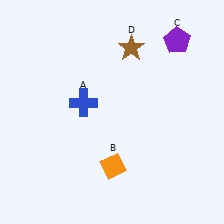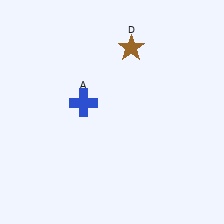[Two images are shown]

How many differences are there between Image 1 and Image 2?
There are 2 differences between the two images.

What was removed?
The orange diamond (B), the purple pentagon (C) were removed in Image 2.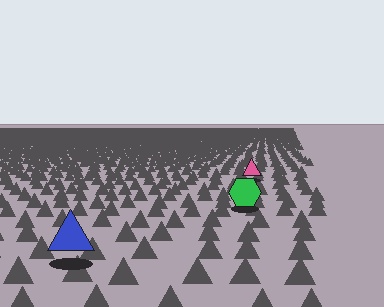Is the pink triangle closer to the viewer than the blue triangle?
No. The blue triangle is closer — you can tell from the texture gradient: the ground texture is coarser near it.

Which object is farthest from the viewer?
The pink triangle is farthest from the viewer. It appears smaller and the ground texture around it is denser.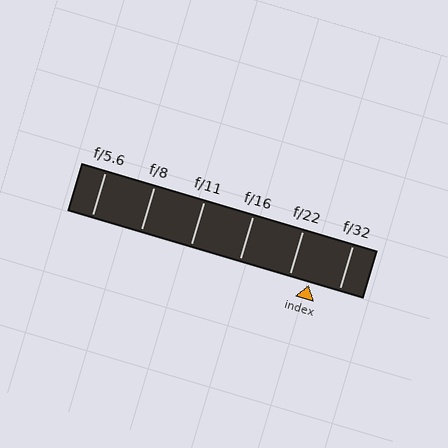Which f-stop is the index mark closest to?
The index mark is closest to f/22.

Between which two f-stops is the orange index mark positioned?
The index mark is between f/22 and f/32.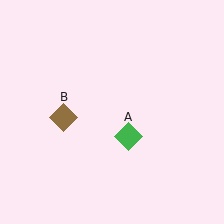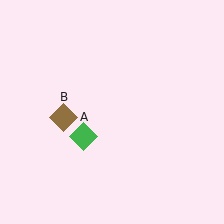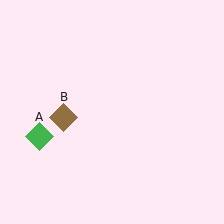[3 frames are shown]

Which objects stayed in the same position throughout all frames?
Brown diamond (object B) remained stationary.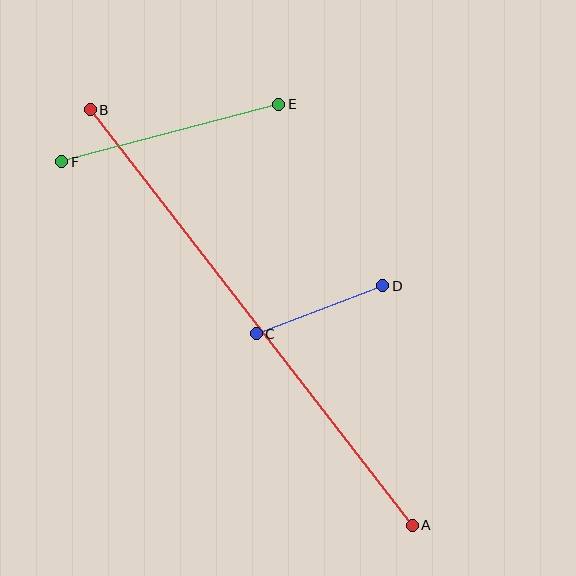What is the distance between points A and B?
The distance is approximately 526 pixels.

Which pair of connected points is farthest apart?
Points A and B are farthest apart.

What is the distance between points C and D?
The distance is approximately 135 pixels.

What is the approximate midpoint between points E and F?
The midpoint is at approximately (170, 133) pixels.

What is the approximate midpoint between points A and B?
The midpoint is at approximately (251, 318) pixels.